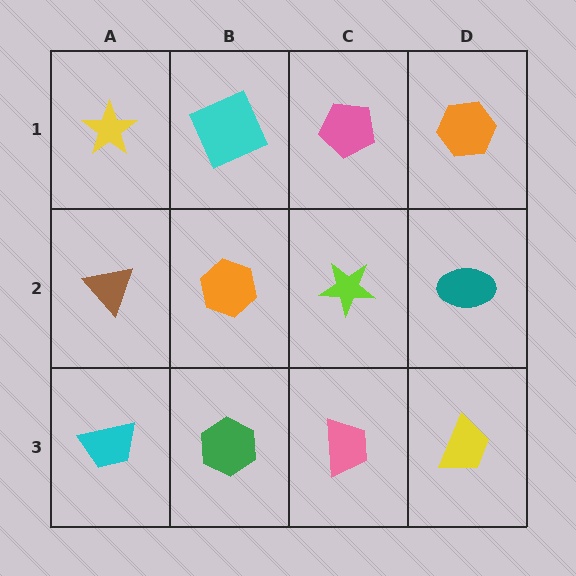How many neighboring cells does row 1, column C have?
3.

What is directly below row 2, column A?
A cyan trapezoid.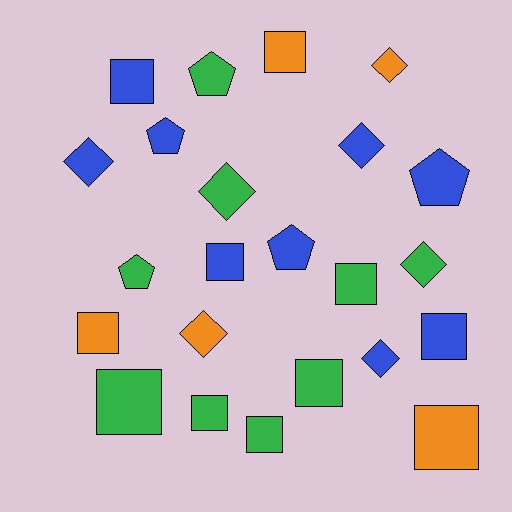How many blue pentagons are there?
There are 3 blue pentagons.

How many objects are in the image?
There are 23 objects.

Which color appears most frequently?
Green, with 9 objects.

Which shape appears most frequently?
Square, with 11 objects.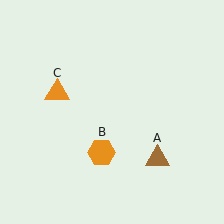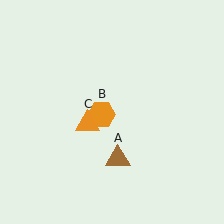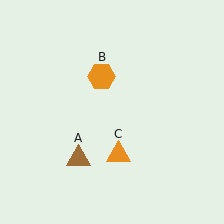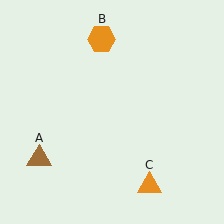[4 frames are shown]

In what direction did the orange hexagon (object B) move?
The orange hexagon (object B) moved up.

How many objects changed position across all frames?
3 objects changed position: brown triangle (object A), orange hexagon (object B), orange triangle (object C).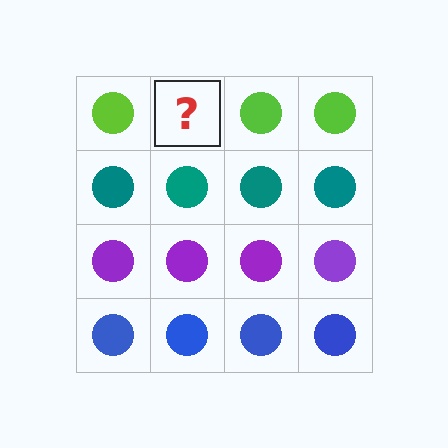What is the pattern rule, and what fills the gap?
The rule is that each row has a consistent color. The gap should be filled with a lime circle.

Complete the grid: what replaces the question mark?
The question mark should be replaced with a lime circle.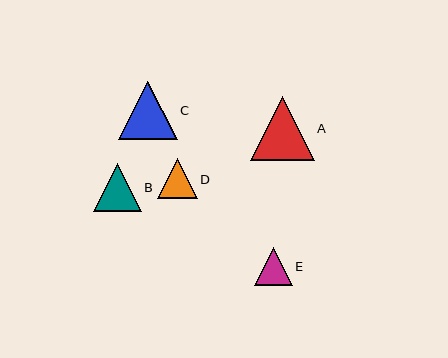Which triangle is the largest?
Triangle A is the largest with a size of approximately 64 pixels.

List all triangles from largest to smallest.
From largest to smallest: A, C, B, D, E.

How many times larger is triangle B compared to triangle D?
Triangle B is approximately 1.2 times the size of triangle D.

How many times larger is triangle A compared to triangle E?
Triangle A is approximately 1.7 times the size of triangle E.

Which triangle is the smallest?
Triangle E is the smallest with a size of approximately 37 pixels.